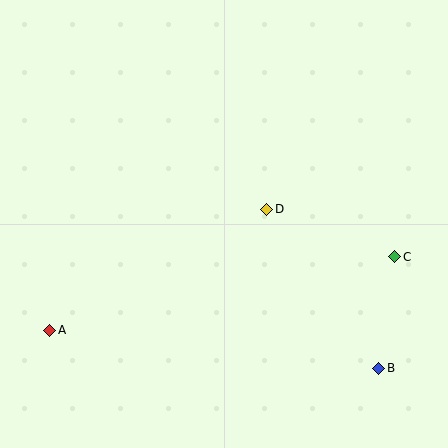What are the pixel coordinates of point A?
Point A is at (50, 330).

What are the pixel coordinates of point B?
Point B is at (379, 368).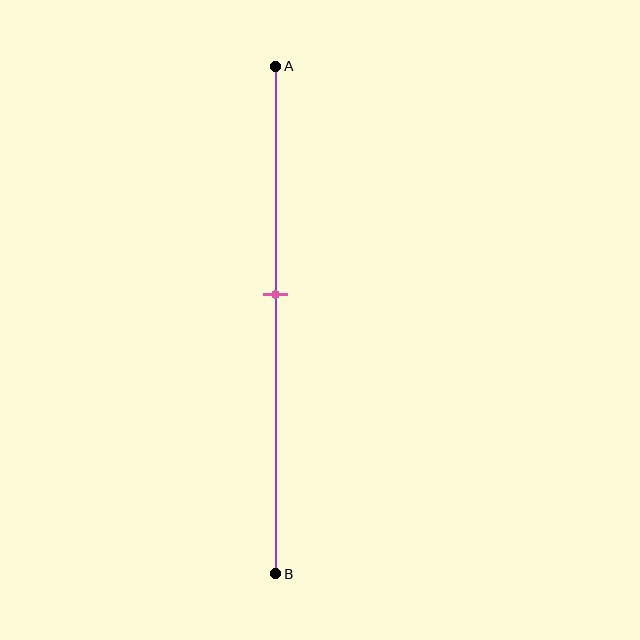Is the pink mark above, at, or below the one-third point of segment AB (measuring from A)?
The pink mark is below the one-third point of segment AB.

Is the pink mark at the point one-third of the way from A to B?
No, the mark is at about 45% from A, not at the 33% one-third point.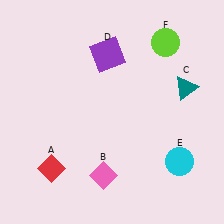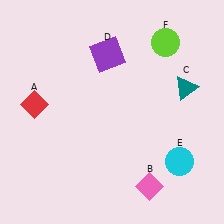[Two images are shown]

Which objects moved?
The objects that moved are: the red diamond (A), the pink diamond (B).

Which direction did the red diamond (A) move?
The red diamond (A) moved up.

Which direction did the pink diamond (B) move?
The pink diamond (B) moved right.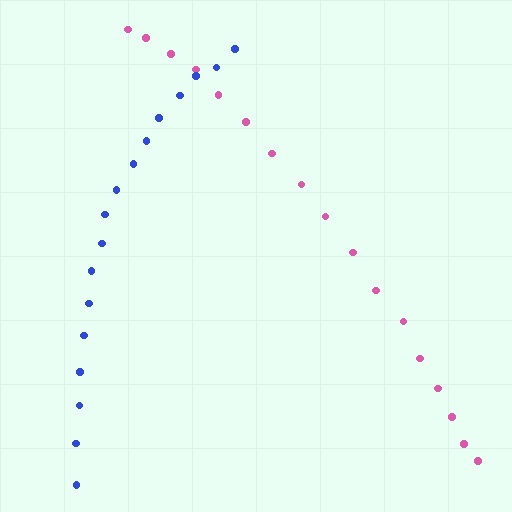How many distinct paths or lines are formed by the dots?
There are 2 distinct paths.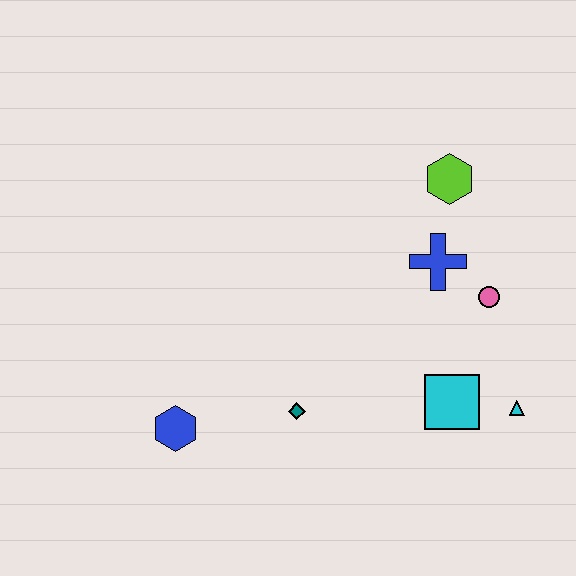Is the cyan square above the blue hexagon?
Yes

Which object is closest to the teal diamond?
The blue hexagon is closest to the teal diamond.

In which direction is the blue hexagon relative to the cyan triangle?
The blue hexagon is to the left of the cyan triangle.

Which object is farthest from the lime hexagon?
The blue hexagon is farthest from the lime hexagon.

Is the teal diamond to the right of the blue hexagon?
Yes